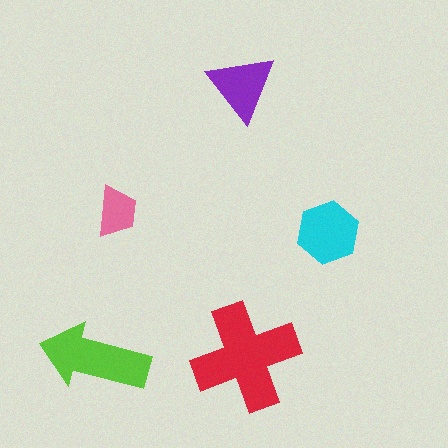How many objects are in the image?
There are 5 objects in the image.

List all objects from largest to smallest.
The red cross, the lime arrow, the cyan hexagon, the purple triangle, the pink trapezoid.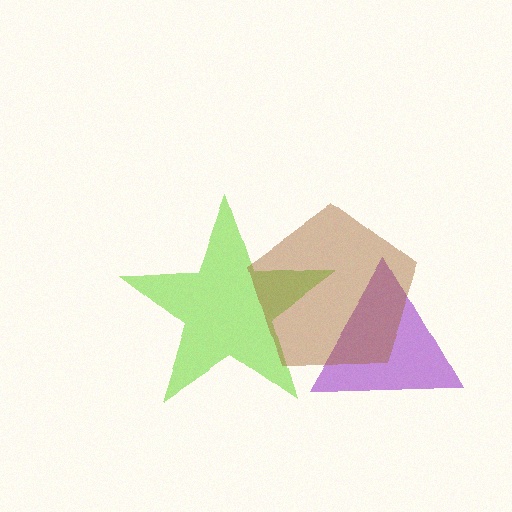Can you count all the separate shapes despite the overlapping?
Yes, there are 3 separate shapes.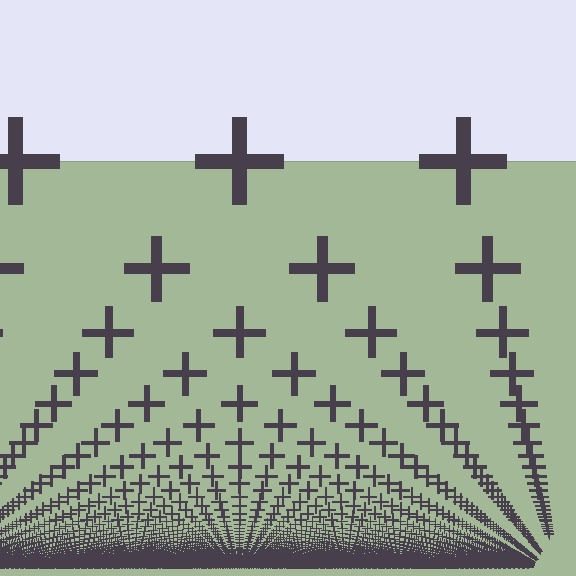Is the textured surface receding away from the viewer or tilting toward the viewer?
The surface appears to tilt toward the viewer. Texture elements get larger and sparser toward the top.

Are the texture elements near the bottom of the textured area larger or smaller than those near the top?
Smaller. The gradient is inverted — elements near the bottom are smaller and denser.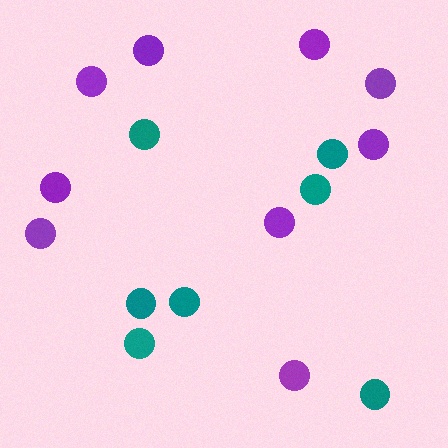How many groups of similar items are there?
There are 2 groups: one group of teal circles (7) and one group of purple circles (9).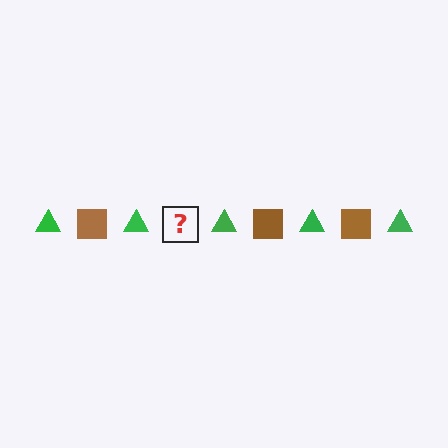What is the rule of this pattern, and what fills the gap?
The rule is that the pattern alternates between green triangle and brown square. The gap should be filled with a brown square.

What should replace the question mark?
The question mark should be replaced with a brown square.